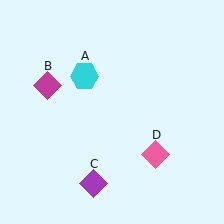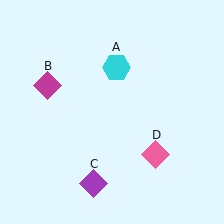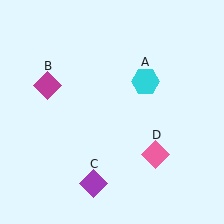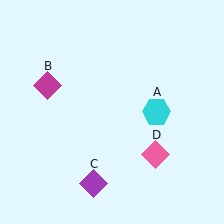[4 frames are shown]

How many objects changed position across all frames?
1 object changed position: cyan hexagon (object A).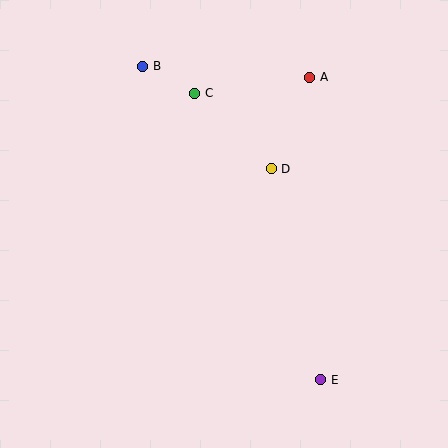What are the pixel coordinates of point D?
Point D is at (271, 169).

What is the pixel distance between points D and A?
The distance between D and A is 99 pixels.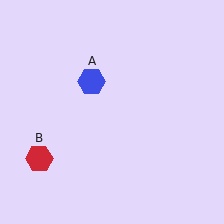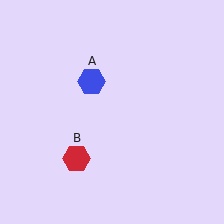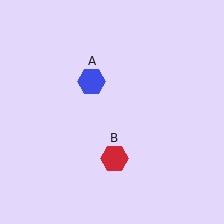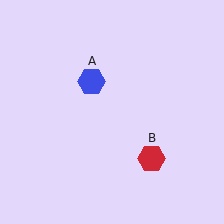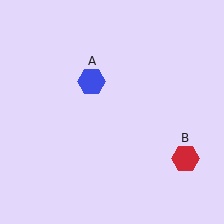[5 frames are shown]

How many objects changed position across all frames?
1 object changed position: red hexagon (object B).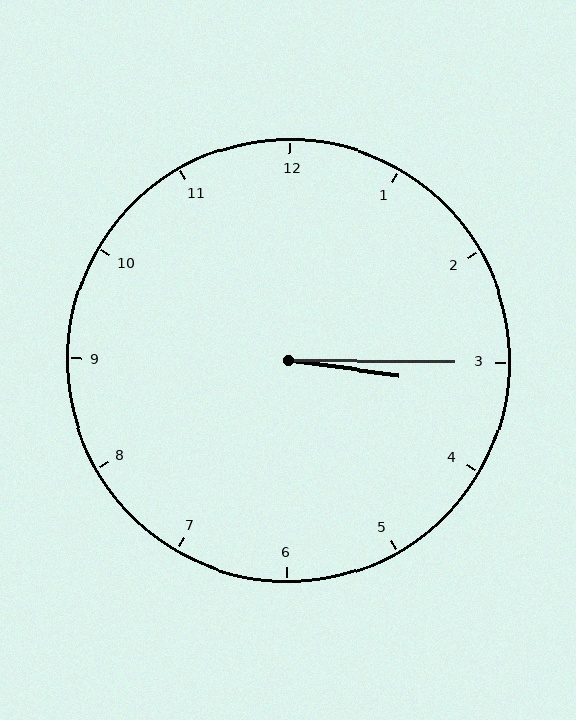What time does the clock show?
3:15.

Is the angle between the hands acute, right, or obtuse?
It is acute.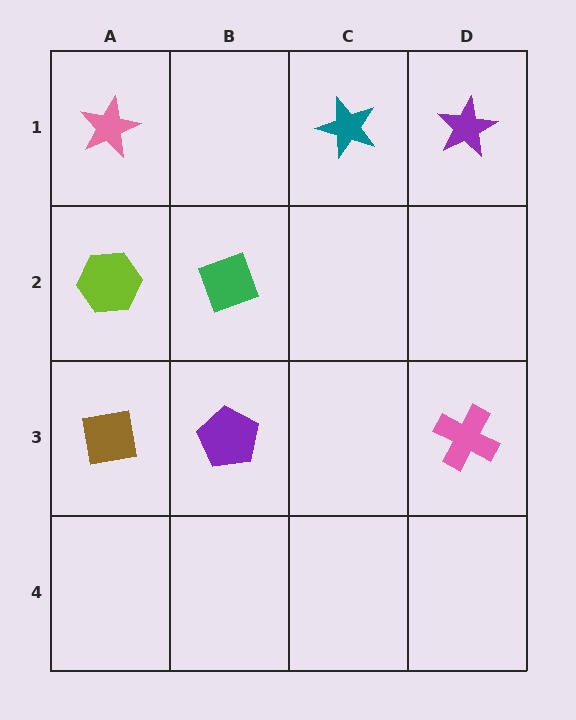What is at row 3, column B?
A purple pentagon.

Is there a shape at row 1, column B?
No, that cell is empty.